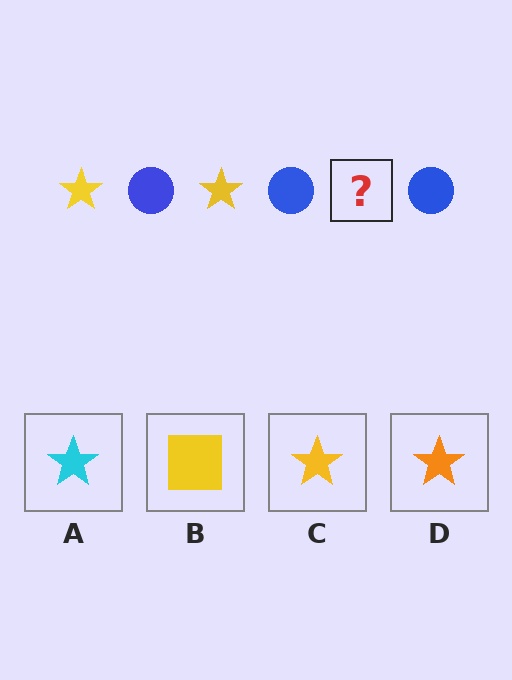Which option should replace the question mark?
Option C.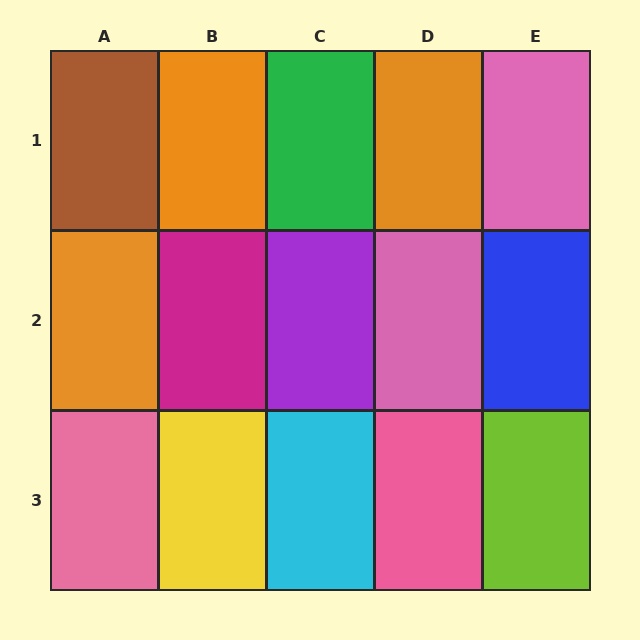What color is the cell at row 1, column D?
Orange.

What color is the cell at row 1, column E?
Pink.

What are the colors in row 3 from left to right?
Pink, yellow, cyan, pink, lime.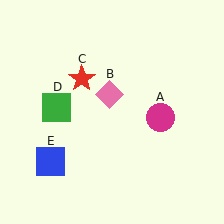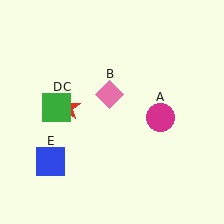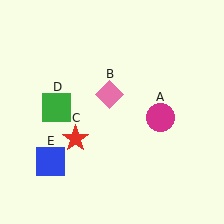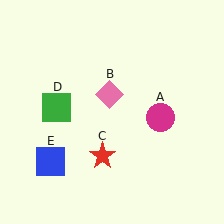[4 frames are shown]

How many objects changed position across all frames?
1 object changed position: red star (object C).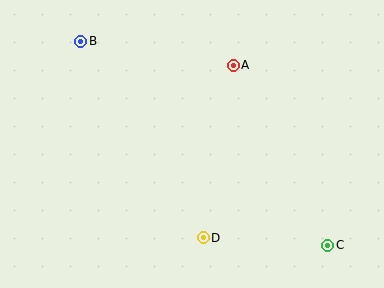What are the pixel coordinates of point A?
Point A is at (233, 65).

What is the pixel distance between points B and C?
The distance between B and C is 321 pixels.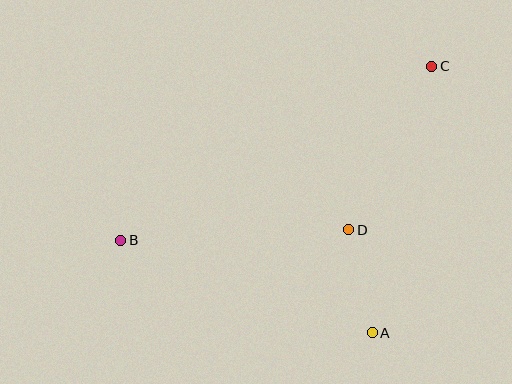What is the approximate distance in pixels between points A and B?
The distance between A and B is approximately 268 pixels.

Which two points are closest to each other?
Points A and D are closest to each other.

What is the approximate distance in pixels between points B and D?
The distance between B and D is approximately 228 pixels.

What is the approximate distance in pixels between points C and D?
The distance between C and D is approximately 184 pixels.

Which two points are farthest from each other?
Points B and C are farthest from each other.